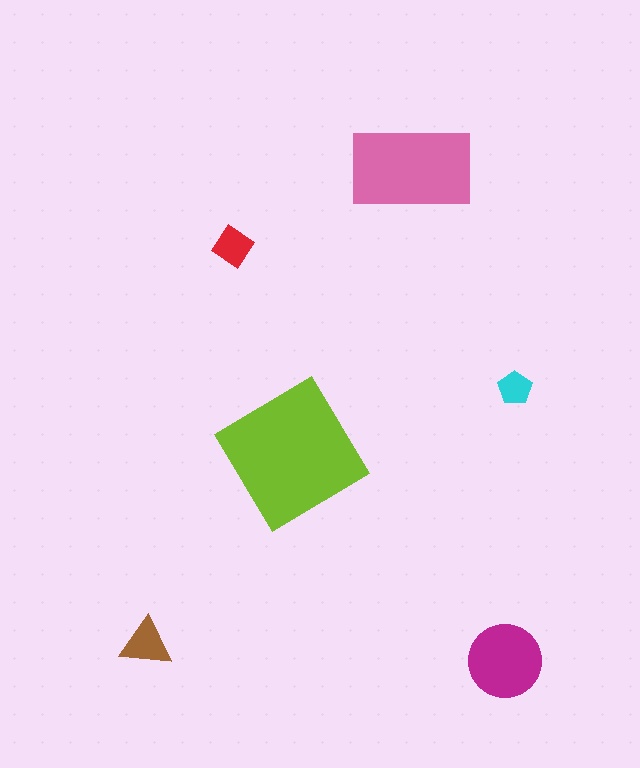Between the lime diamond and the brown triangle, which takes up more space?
The lime diamond.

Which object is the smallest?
The cyan pentagon.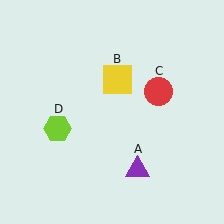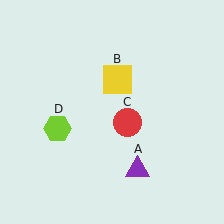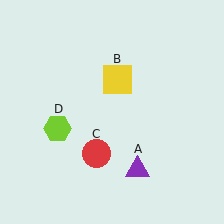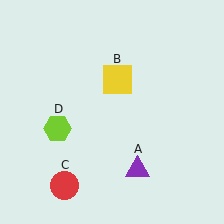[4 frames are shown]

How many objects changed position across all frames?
1 object changed position: red circle (object C).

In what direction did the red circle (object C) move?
The red circle (object C) moved down and to the left.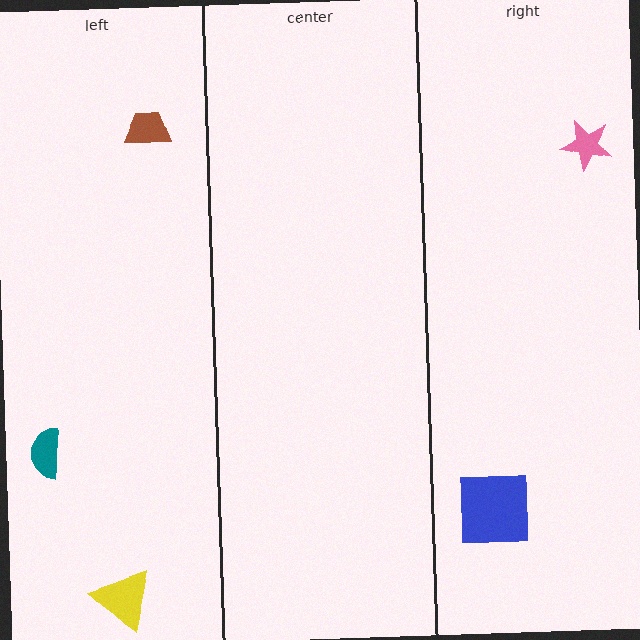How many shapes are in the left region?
3.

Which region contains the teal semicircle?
The left region.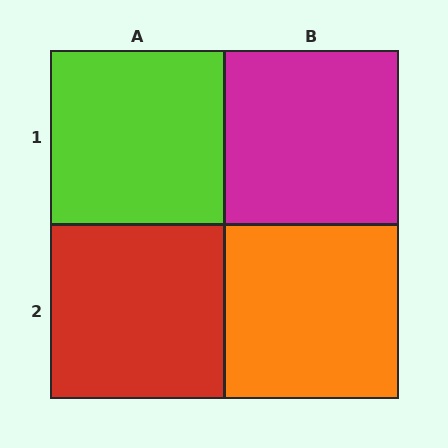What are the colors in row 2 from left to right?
Red, orange.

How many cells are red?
1 cell is red.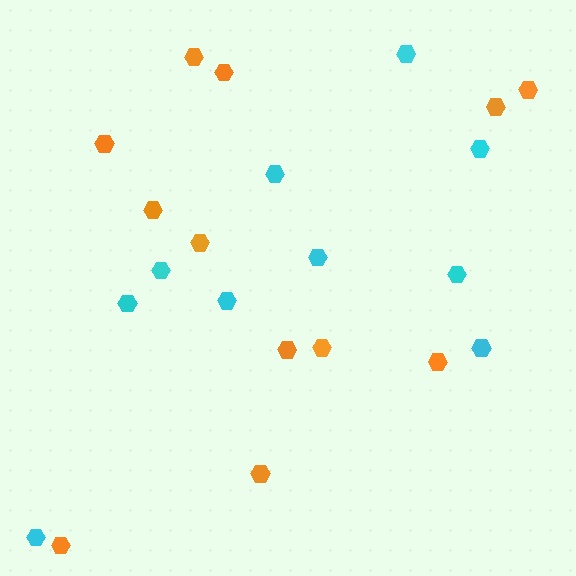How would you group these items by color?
There are 2 groups: one group of orange hexagons (12) and one group of cyan hexagons (10).